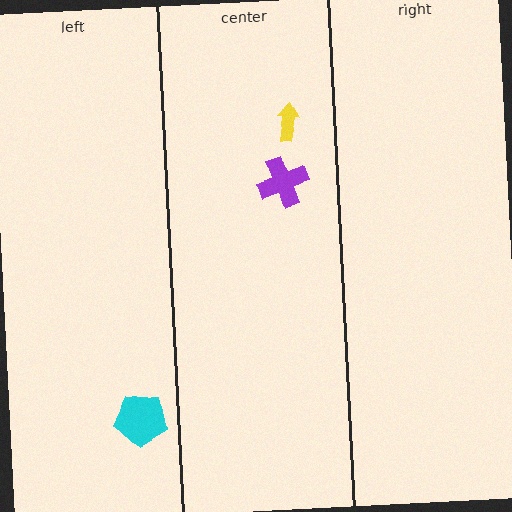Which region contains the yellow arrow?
The center region.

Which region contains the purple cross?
The center region.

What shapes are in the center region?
The purple cross, the yellow arrow.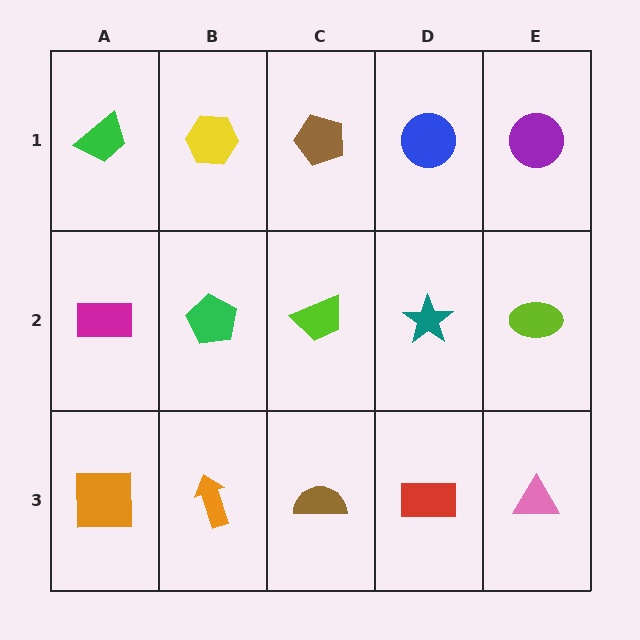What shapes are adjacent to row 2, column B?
A yellow hexagon (row 1, column B), an orange arrow (row 3, column B), a magenta rectangle (row 2, column A), a lime trapezoid (row 2, column C).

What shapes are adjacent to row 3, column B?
A green pentagon (row 2, column B), an orange square (row 3, column A), a brown semicircle (row 3, column C).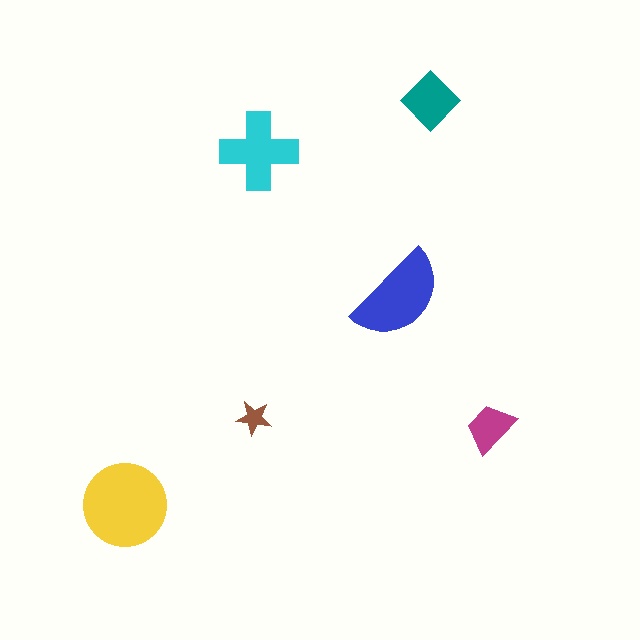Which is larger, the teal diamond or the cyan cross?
The cyan cross.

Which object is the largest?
The yellow circle.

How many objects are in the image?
There are 6 objects in the image.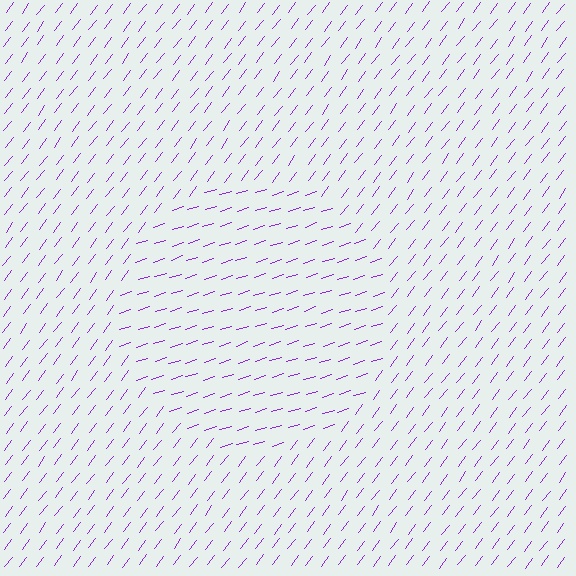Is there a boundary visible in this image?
Yes, there is a texture boundary formed by a change in line orientation.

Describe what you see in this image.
The image is filled with small purple line segments. A circle region in the image has lines oriented differently from the surrounding lines, creating a visible texture boundary.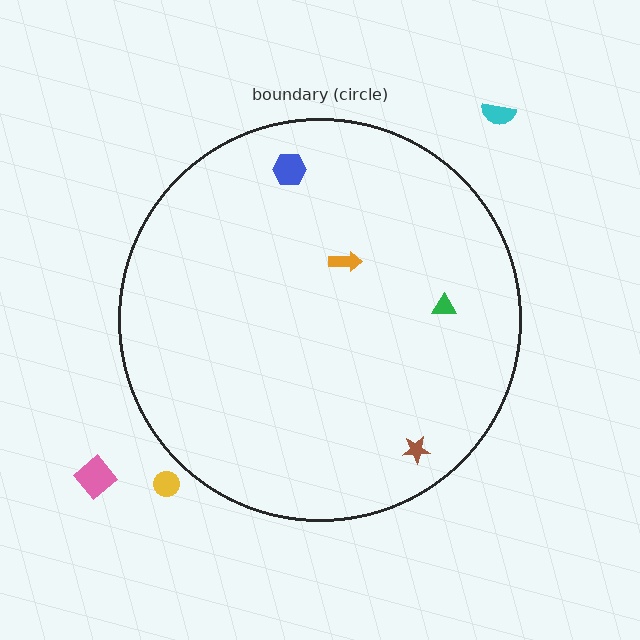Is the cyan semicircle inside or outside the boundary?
Outside.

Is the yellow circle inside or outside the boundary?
Outside.